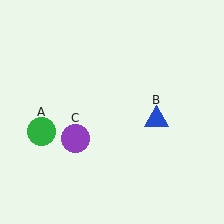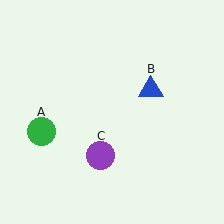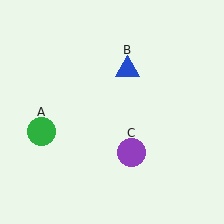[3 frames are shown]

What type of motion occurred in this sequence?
The blue triangle (object B), purple circle (object C) rotated counterclockwise around the center of the scene.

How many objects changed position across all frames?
2 objects changed position: blue triangle (object B), purple circle (object C).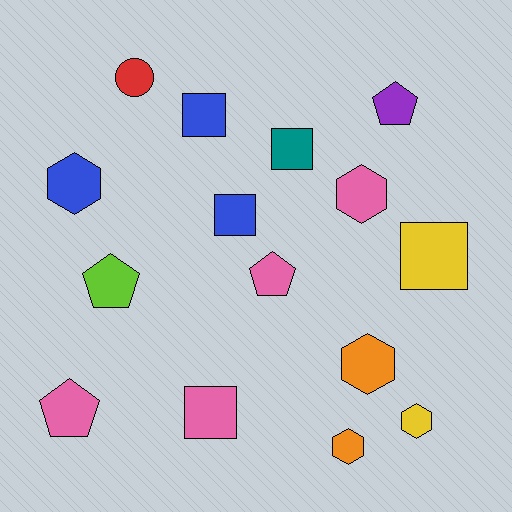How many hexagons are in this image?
There are 5 hexagons.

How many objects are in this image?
There are 15 objects.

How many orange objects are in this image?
There are 2 orange objects.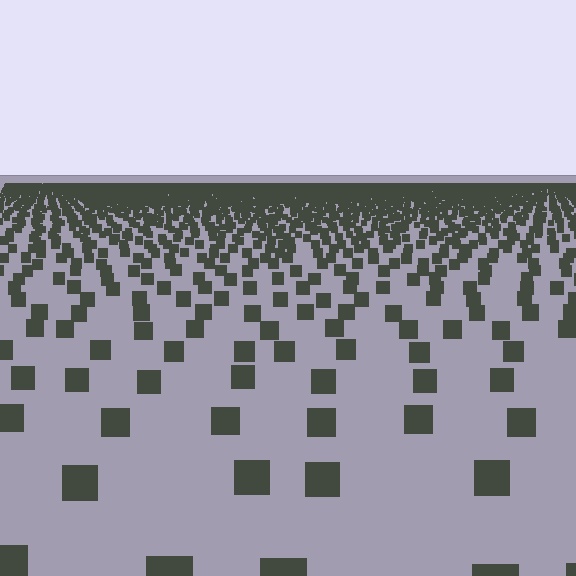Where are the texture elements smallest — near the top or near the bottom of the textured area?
Near the top.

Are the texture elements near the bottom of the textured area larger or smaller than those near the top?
Larger. Near the bottom, elements are closer to the viewer and appear at a bigger on-screen size.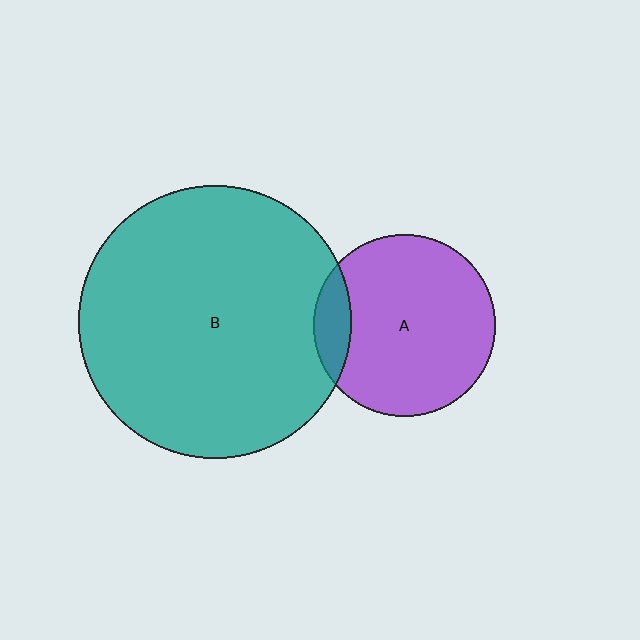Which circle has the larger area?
Circle B (teal).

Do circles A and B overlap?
Yes.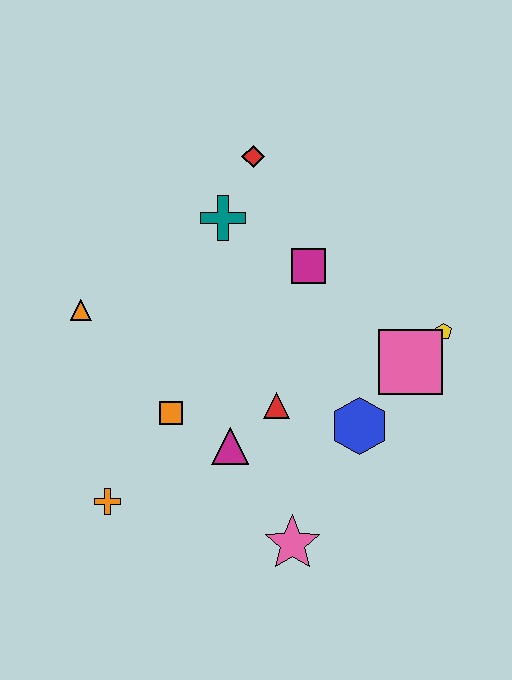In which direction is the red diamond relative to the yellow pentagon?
The red diamond is to the left of the yellow pentagon.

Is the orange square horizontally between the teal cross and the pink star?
No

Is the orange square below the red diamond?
Yes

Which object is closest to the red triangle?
The magenta triangle is closest to the red triangle.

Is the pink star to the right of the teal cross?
Yes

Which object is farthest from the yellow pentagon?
The orange cross is farthest from the yellow pentagon.